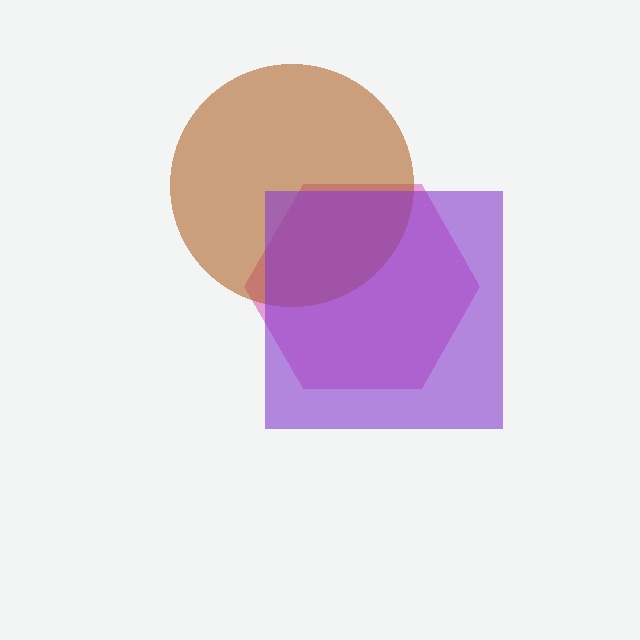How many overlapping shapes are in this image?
There are 3 overlapping shapes in the image.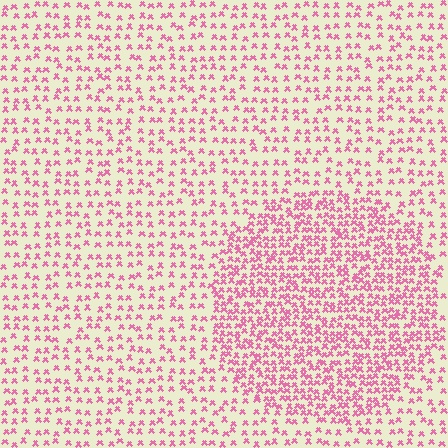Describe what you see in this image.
The image contains small pink elements arranged at two different densities. A circle-shaped region is visible where the elements are more densely packed than the surrounding area.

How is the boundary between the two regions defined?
The boundary is defined by a change in element density (approximately 2.0x ratio). All elements are the same color, size, and shape.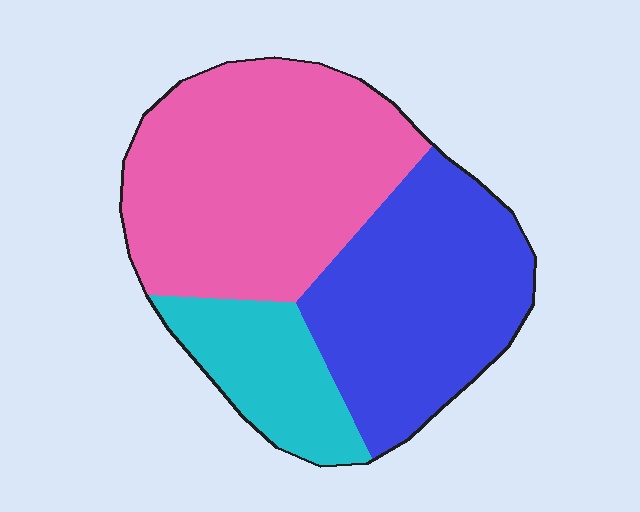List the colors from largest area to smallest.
From largest to smallest: pink, blue, cyan.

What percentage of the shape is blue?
Blue covers about 35% of the shape.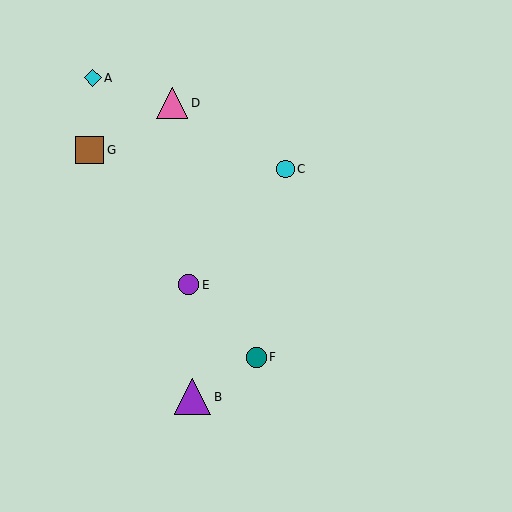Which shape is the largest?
The purple triangle (labeled B) is the largest.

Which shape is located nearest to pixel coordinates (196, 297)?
The purple circle (labeled E) at (189, 285) is nearest to that location.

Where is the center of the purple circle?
The center of the purple circle is at (189, 285).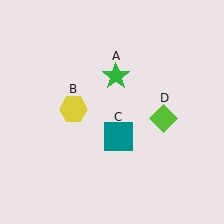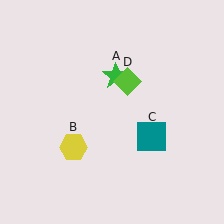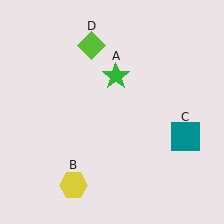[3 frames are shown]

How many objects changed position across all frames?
3 objects changed position: yellow hexagon (object B), teal square (object C), lime diamond (object D).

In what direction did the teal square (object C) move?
The teal square (object C) moved right.